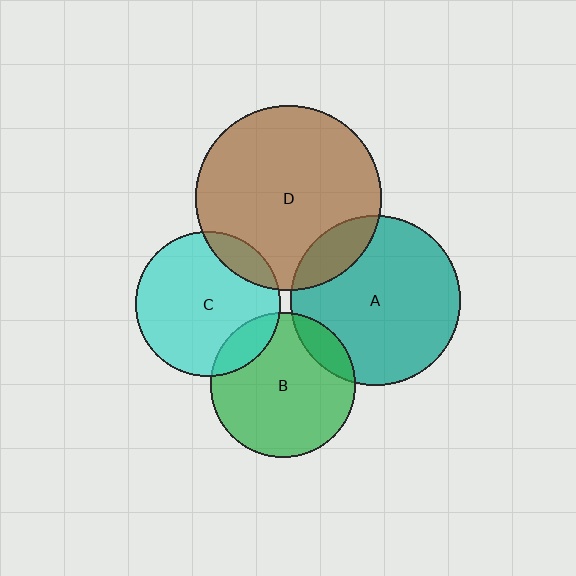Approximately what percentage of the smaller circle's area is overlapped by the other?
Approximately 15%.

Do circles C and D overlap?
Yes.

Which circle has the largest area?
Circle D (brown).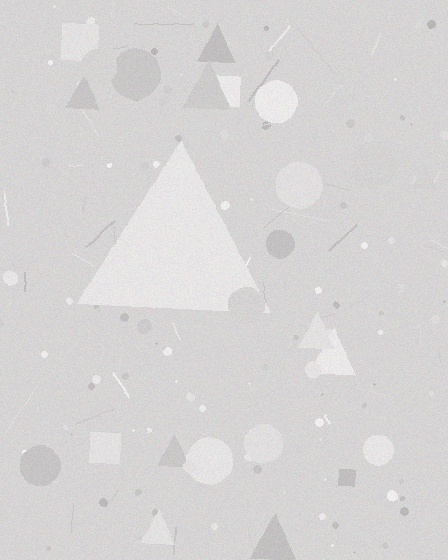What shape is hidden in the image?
A triangle is hidden in the image.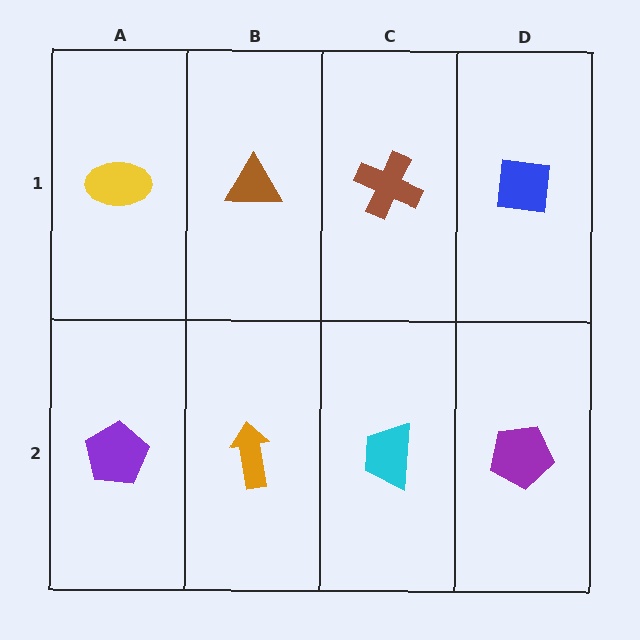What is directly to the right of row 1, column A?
A brown triangle.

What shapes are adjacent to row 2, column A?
A yellow ellipse (row 1, column A), an orange arrow (row 2, column B).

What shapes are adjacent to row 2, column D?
A blue square (row 1, column D), a cyan trapezoid (row 2, column C).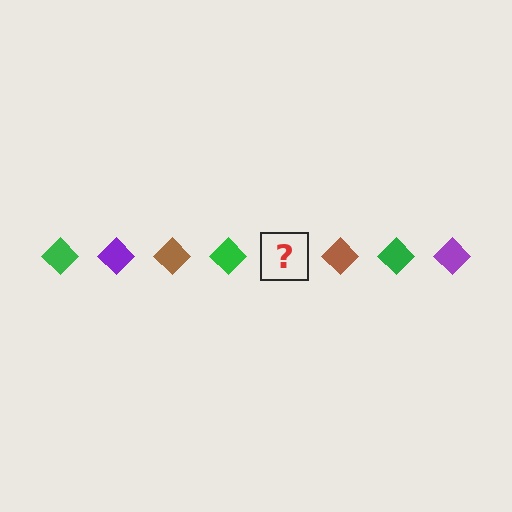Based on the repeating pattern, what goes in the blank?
The blank should be a purple diamond.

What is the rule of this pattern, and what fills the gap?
The rule is that the pattern cycles through green, purple, brown diamonds. The gap should be filled with a purple diamond.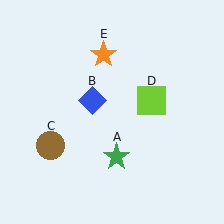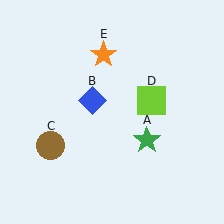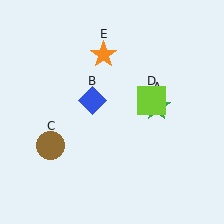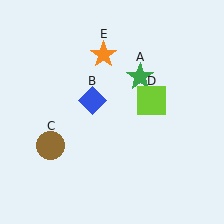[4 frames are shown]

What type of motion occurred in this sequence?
The green star (object A) rotated counterclockwise around the center of the scene.